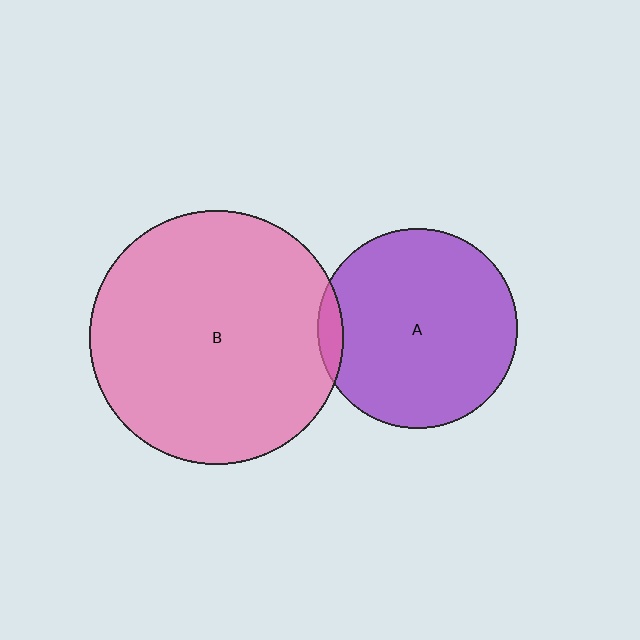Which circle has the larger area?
Circle B (pink).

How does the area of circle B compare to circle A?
Approximately 1.6 times.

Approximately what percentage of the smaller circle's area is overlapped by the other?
Approximately 5%.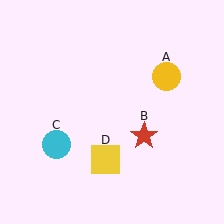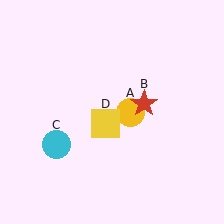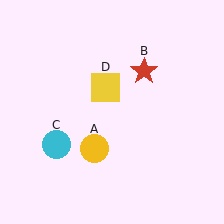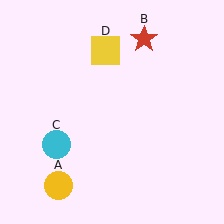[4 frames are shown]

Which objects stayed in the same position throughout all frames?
Cyan circle (object C) remained stationary.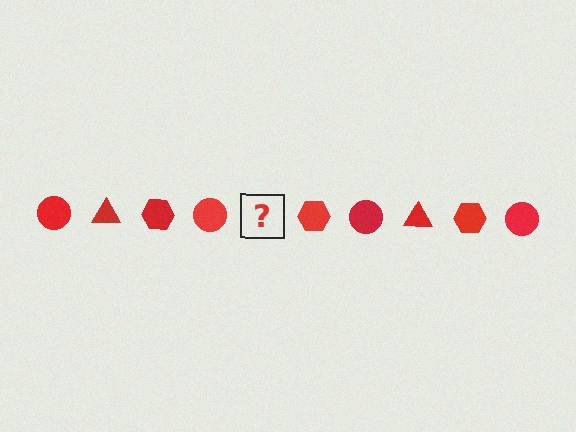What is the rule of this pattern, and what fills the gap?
The rule is that the pattern cycles through circle, triangle, hexagon shapes in red. The gap should be filled with a red triangle.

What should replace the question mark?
The question mark should be replaced with a red triangle.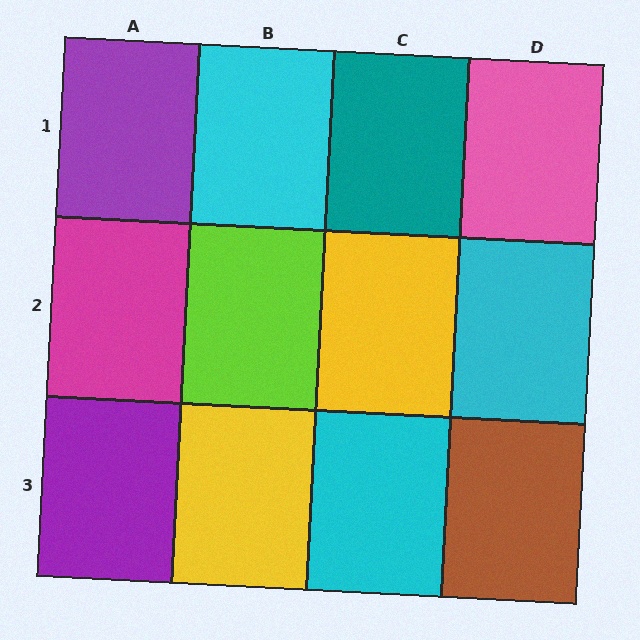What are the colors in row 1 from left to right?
Purple, cyan, teal, pink.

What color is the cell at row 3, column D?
Brown.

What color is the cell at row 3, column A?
Purple.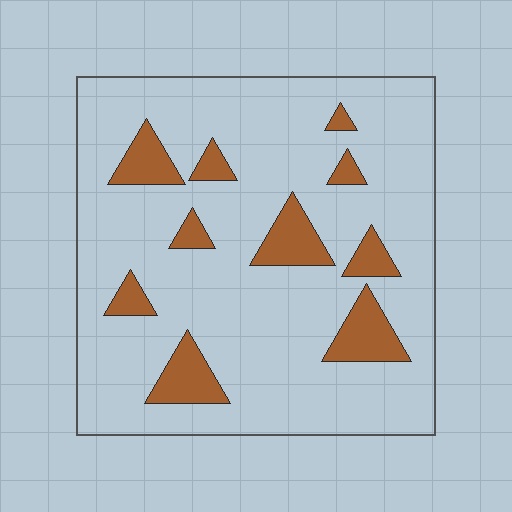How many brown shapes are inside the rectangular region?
10.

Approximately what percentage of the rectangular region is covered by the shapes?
Approximately 15%.